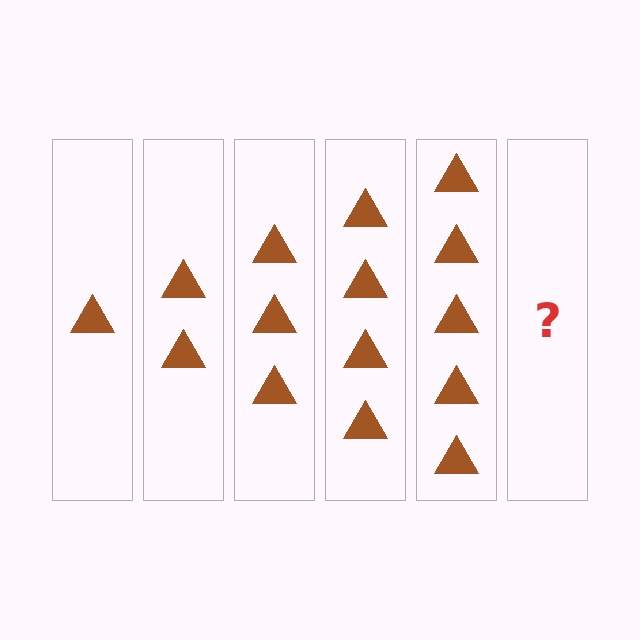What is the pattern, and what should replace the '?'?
The pattern is that each step adds one more triangle. The '?' should be 6 triangles.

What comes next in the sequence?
The next element should be 6 triangles.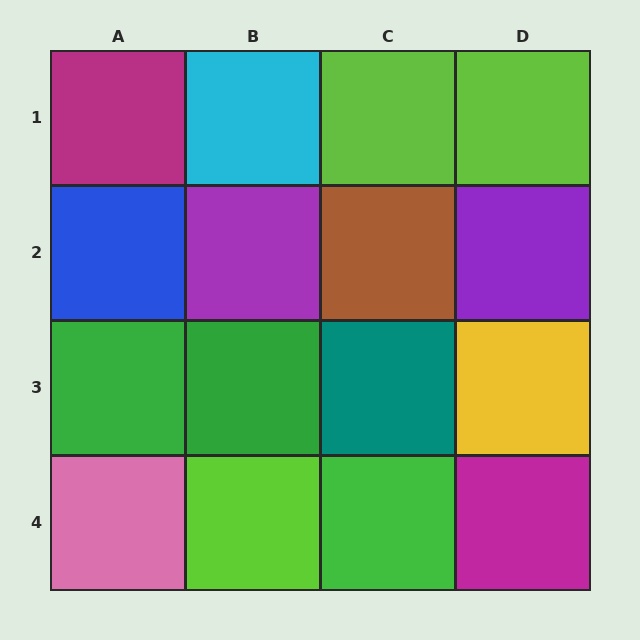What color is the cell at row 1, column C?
Lime.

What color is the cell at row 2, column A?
Blue.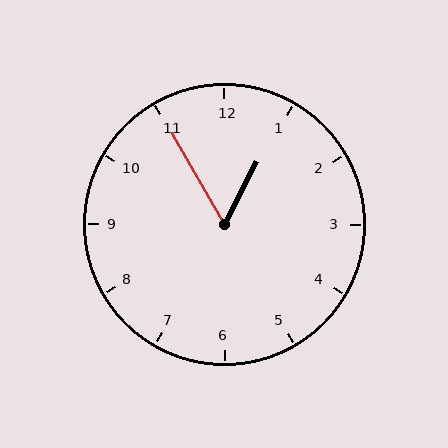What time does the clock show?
12:55.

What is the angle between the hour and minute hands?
Approximately 58 degrees.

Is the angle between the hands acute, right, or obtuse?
It is acute.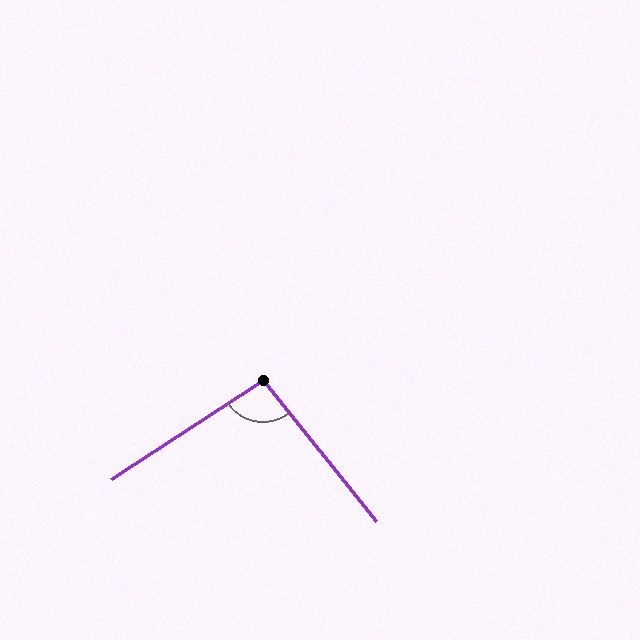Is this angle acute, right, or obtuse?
It is obtuse.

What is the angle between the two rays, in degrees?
Approximately 95 degrees.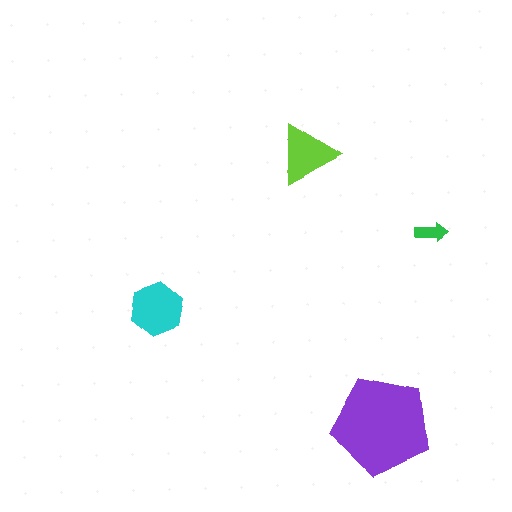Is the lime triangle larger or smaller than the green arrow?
Larger.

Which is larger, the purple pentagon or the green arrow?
The purple pentagon.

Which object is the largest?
The purple pentagon.